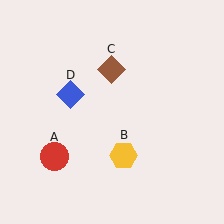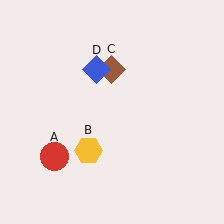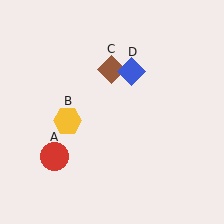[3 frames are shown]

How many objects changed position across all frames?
2 objects changed position: yellow hexagon (object B), blue diamond (object D).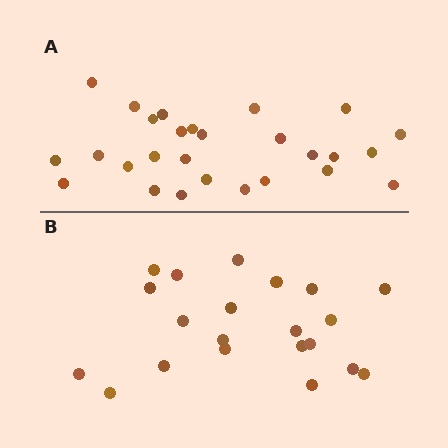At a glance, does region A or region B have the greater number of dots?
Region A (the top region) has more dots.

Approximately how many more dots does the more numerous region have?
Region A has about 6 more dots than region B.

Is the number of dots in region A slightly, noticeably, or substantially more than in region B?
Region A has noticeably more, but not dramatically so. The ratio is roughly 1.3 to 1.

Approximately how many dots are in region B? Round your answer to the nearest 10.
About 20 dots. (The exact count is 21, which rounds to 20.)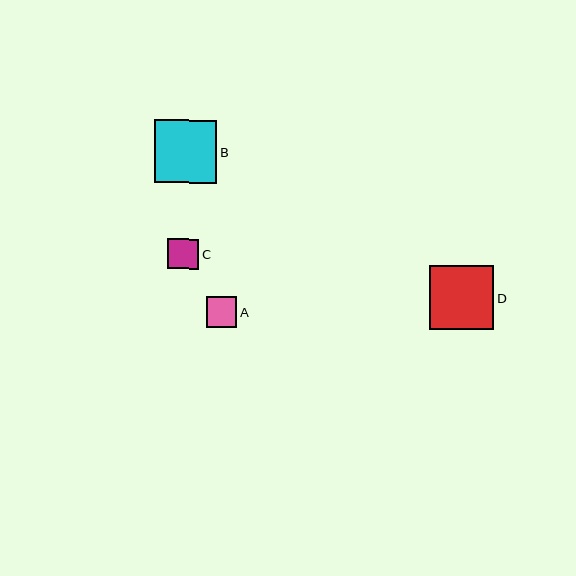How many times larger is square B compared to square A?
Square B is approximately 2.0 times the size of square A.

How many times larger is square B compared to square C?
Square B is approximately 2.0 times the size of square C.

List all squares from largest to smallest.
From largest to smallest: D, B, A, C.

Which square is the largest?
Square D is the largest with a size of approximately 64 pixels.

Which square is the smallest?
Square C is the smallest with a size of approximately 31 pixels.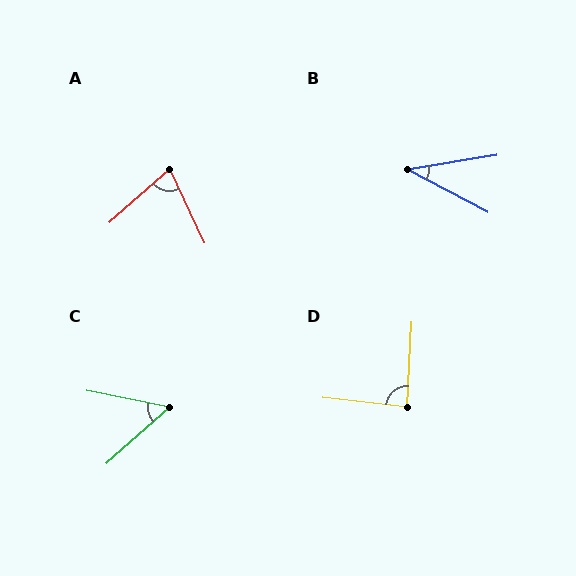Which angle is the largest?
D, at approximately 86 degrees.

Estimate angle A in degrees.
Approximately 74 degrees.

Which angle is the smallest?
B, at approximately 38 degrees.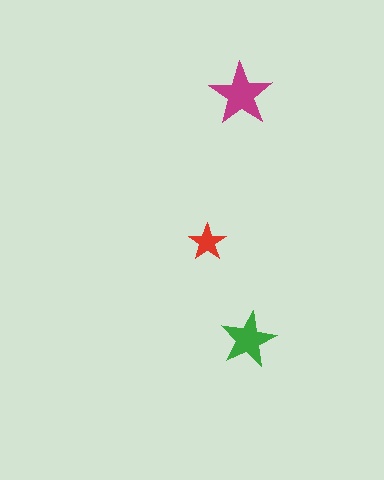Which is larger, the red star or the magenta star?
The magenta one.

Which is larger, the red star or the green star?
The green one.